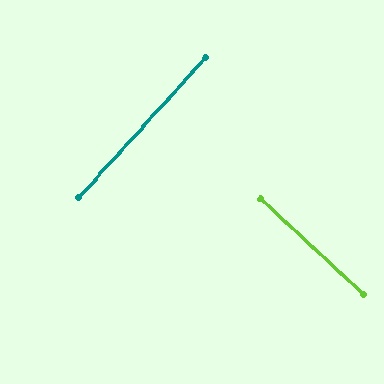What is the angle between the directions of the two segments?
Approximately 90 degrees.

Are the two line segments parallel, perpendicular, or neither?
Perpendicular — they meet at approximately 90°.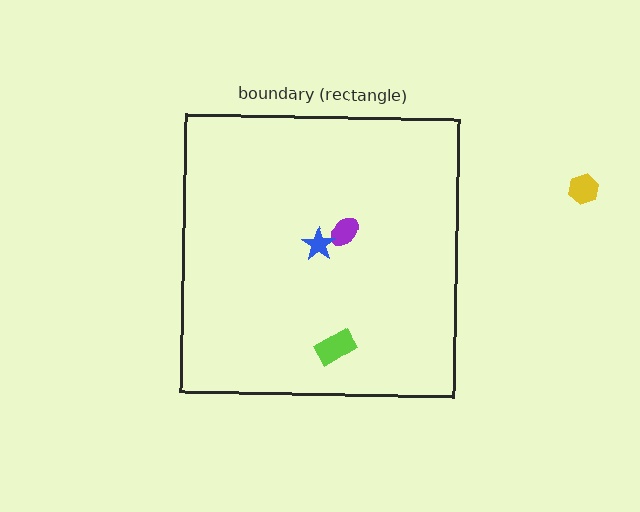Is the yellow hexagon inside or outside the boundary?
Outside.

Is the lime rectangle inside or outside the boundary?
Inside.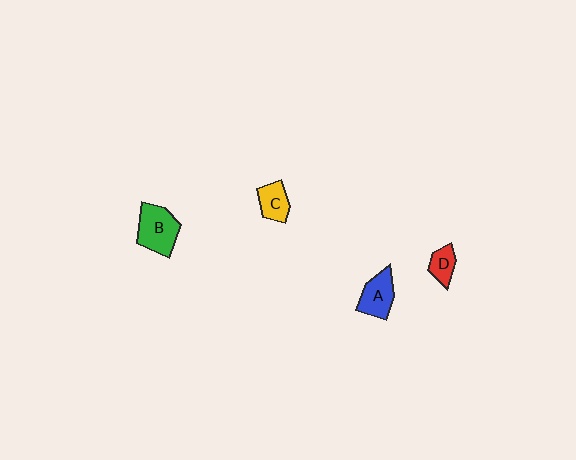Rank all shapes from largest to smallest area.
From largest to smallest: B (green), A (blue), C (yellow), D (red).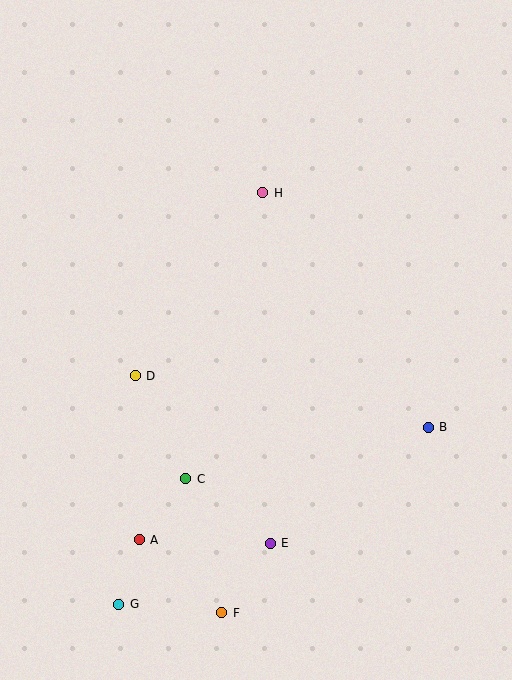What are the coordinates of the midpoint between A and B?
The midpoint between A and B is at (284, 484).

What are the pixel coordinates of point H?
Point H is at (263, 193).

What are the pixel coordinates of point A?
Point A is at (139, 540).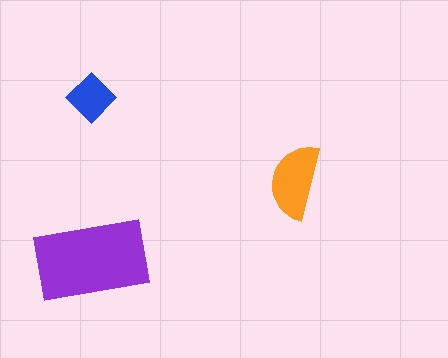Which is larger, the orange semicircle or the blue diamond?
The orange semicircle.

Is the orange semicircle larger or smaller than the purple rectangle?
Smaller.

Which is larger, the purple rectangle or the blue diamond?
The purple rectangle.